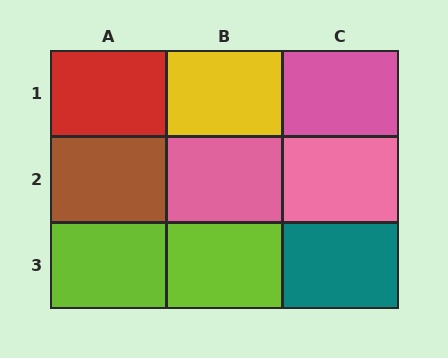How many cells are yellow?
1 cell is yellow.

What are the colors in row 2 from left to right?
Brown, pink, pink.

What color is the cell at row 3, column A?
Lime.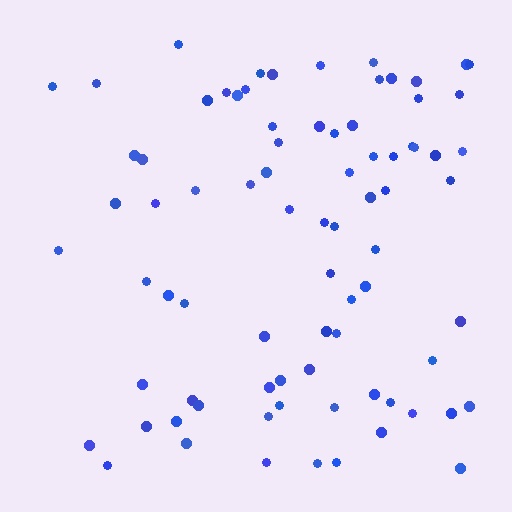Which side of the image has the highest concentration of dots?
The right.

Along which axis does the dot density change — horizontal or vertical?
Horizontal.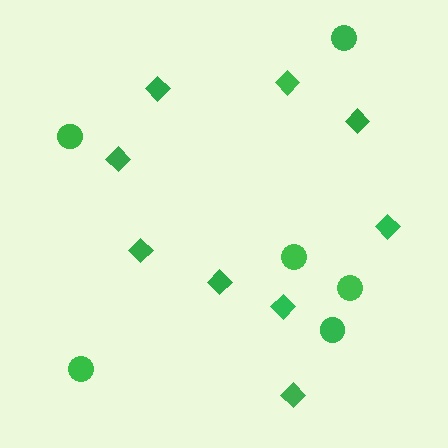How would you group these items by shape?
There are 2 groups: one group of circles (6) and one group of diamonds (9).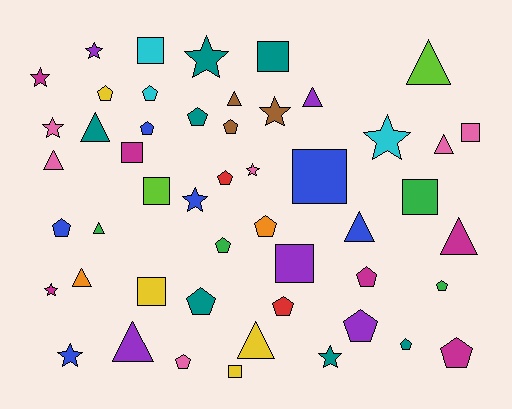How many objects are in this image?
There are 50 objects.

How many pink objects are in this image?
There are 6 pink objects.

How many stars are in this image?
There are 11 stars.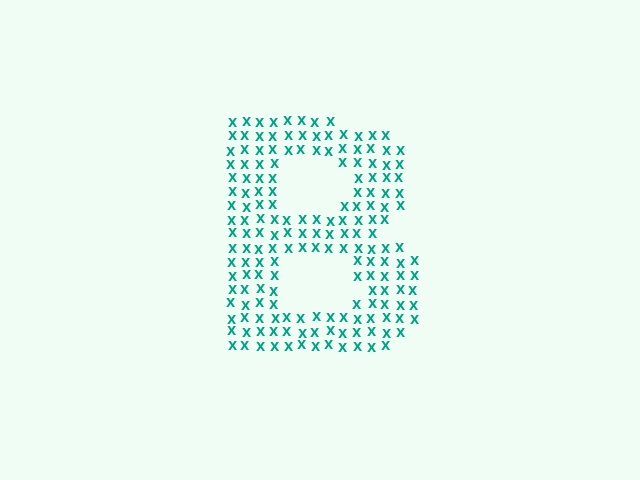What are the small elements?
The small elements are letter X's.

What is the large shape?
The large shape is the letter B.